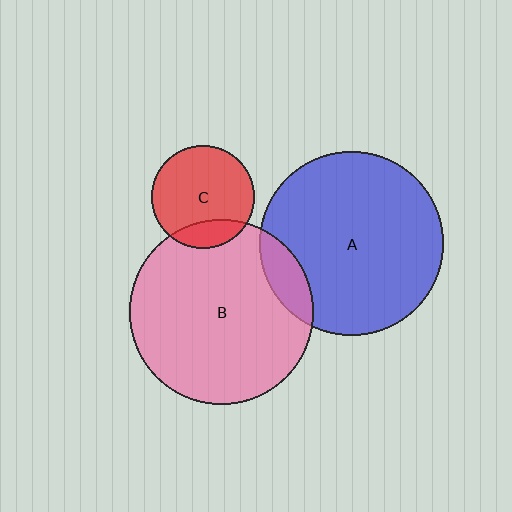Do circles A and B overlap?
Yes.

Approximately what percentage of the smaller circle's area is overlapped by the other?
Approximately 10%.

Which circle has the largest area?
Circle A (blue).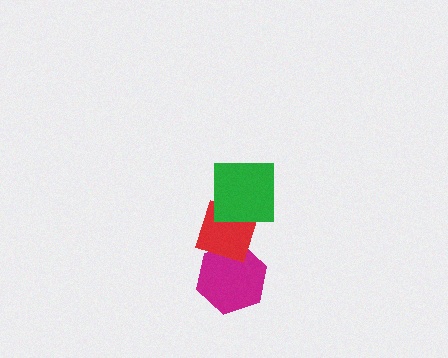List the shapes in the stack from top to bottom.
From top to bottom: the green square, the red diamond, the magenta hexagon.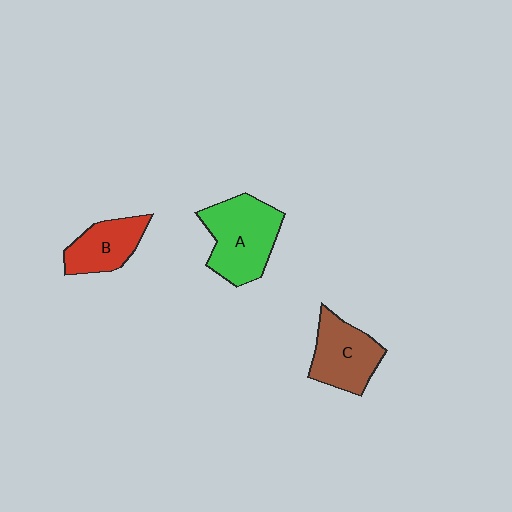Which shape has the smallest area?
Shape B (red).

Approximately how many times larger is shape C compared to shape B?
Approximately 1.2 times.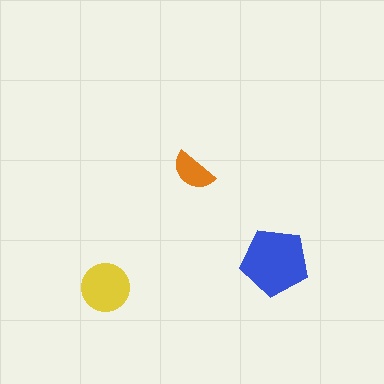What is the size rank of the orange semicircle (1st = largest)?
3rd.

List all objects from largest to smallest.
The blue pentagon, the yellow circle, the orange semicircle.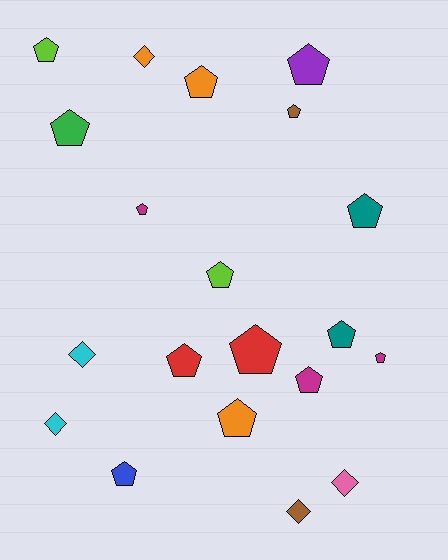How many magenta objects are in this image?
There are 3 magenta objects.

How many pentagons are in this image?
There are 15 pentagons.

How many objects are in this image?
There are 20 objects.